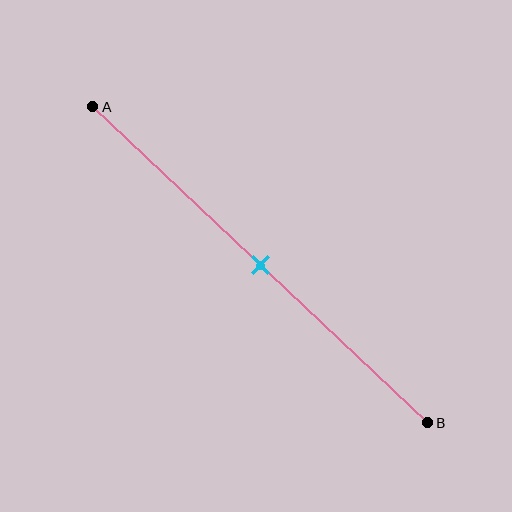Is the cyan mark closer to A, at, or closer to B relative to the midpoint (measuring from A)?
The cyan mark is approximately at the midpoint of segment AB.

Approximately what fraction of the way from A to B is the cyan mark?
The cyan mark is approximately 50% of the way from A to B.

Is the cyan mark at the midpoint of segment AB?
Yes, the mark is approximately at the midpoint.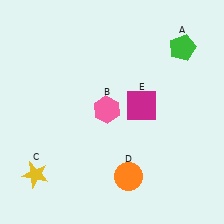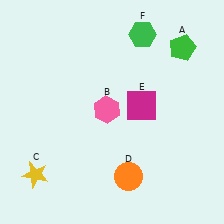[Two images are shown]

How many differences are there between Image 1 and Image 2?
There is 1 difference between the two images.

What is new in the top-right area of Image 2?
A green hexagon (F) was added in the top-right area of Image 2.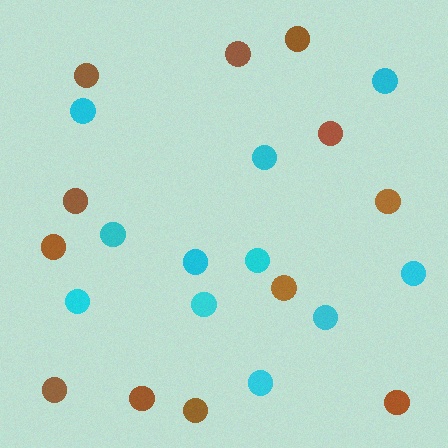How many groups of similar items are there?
There are 2 groups: one group of brown circles (12) and one group of cyan circles (11).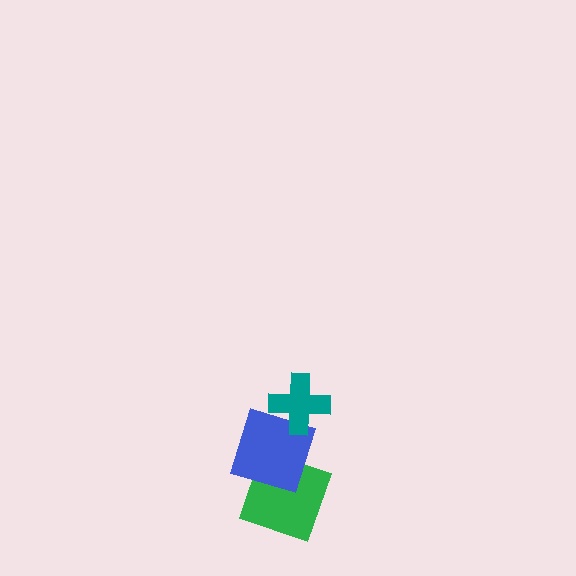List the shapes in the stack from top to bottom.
From top to bottom: the teal cross, the blue square, the green square.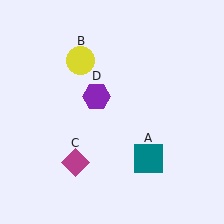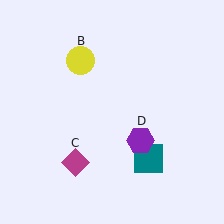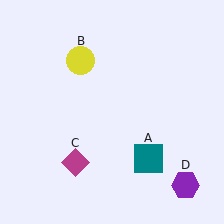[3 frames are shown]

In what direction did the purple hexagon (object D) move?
The purple hexagon (object D) moved down and to the right.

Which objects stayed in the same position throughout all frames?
Teal square (object A) and yellow circle (object B) and magenta diamond (object C) remained stationary.